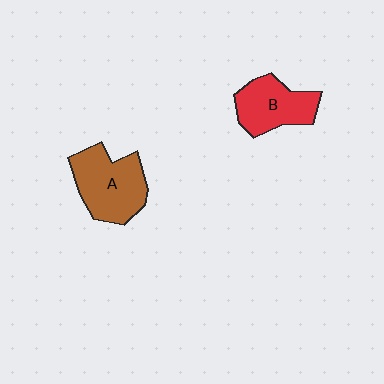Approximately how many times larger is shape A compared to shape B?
Approximately 1.2 times.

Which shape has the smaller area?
Shape B (red).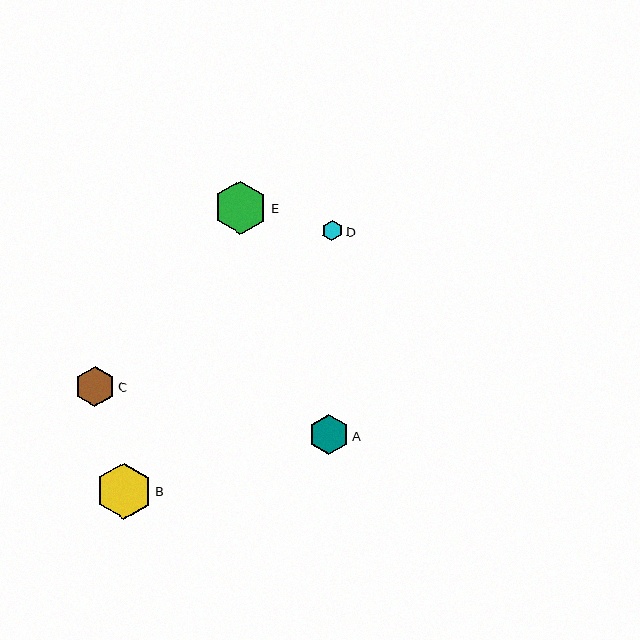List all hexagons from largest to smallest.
From largest to smallest: B, E, A, C, D.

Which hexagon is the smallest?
Hexagon D is the smallest with a size of approximately 20 pixels.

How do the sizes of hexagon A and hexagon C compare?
Hexagon A and hexagon C are approximately the same size.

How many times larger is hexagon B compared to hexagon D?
Hexagon B is approximately 2.8 times the size of hexagon D.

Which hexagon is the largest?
Hexagon B is the largest with a size of approximately 56 pixels.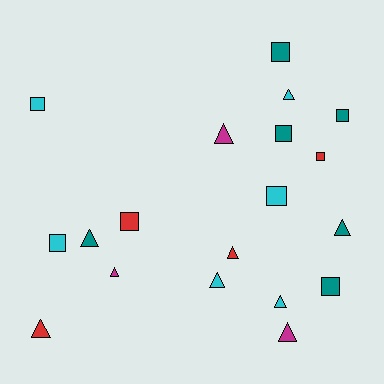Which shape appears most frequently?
Triangle, with 10 objects.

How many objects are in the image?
There are 19 objects.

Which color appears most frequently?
Cyan, with 6 objects.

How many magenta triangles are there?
There are 3 magenta triangles.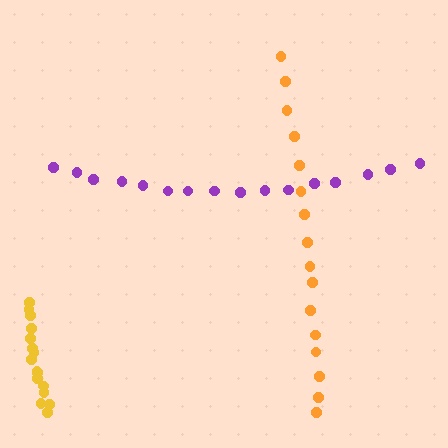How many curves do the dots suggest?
There are 3 distinct paths.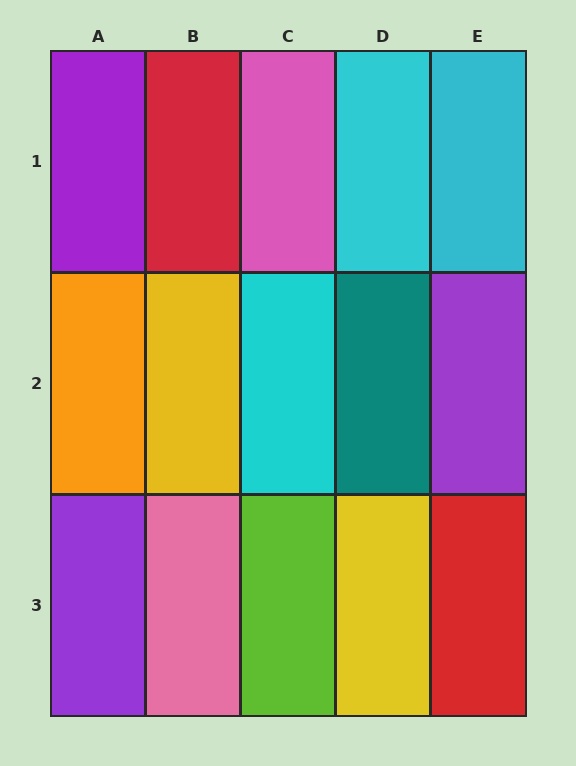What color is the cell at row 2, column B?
Yellow.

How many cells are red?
2 cells are red.